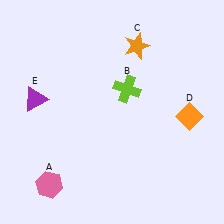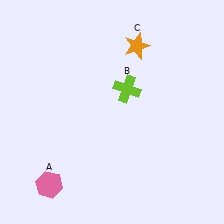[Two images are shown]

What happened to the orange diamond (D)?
The orange diamond (D) was removed in Image 2. It was in the bottom-right area of Image 1.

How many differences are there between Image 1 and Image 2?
There are 2 differences between the two images.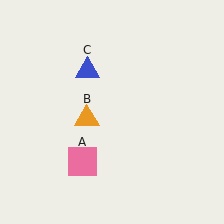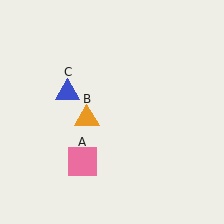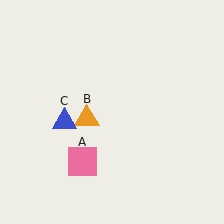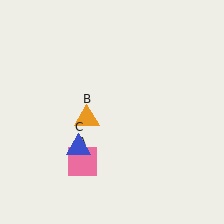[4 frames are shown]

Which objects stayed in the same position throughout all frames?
Pink square (object A) and orange triangle (object B) remained stationary.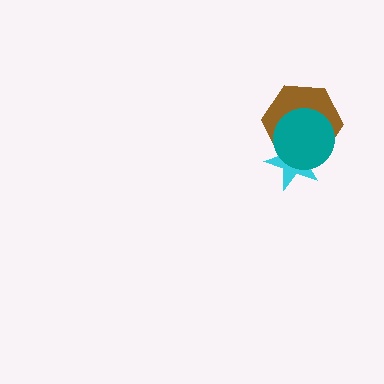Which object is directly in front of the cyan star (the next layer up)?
The brown hexagon is directly in front of the cyan star.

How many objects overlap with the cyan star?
2 objects overlap with the cyan star.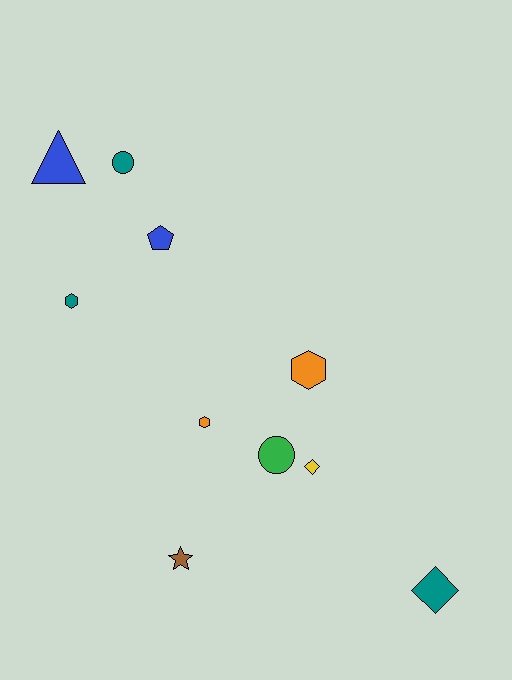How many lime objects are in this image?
There are no lime objects.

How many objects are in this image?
There are 10 objects.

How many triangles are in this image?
There is 1 triangle.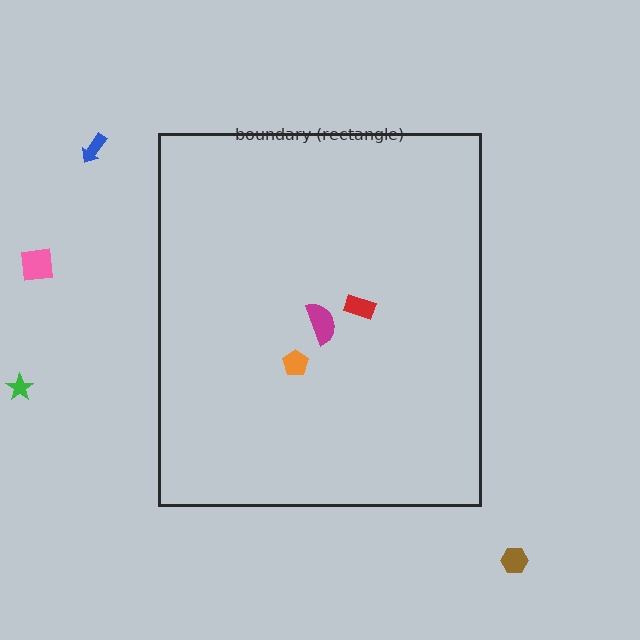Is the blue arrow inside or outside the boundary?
Outside.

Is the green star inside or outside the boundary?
Outside.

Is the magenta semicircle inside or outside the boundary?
Inside.